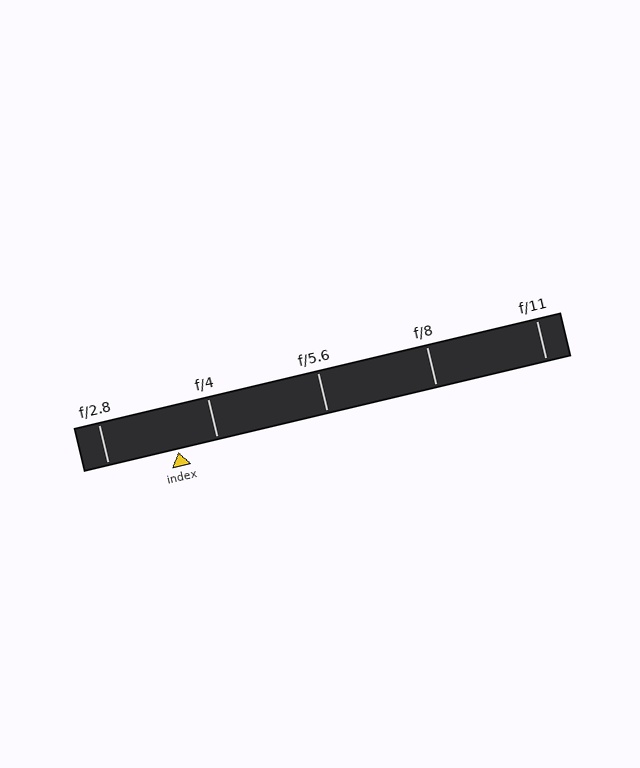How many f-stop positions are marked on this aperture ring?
There are 5 f-stop positions marked.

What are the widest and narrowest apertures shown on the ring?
The widest aperture shown is f/2.8 and the narrowest is f/11.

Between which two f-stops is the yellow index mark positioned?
The index mark is between f/2.8 and f/4.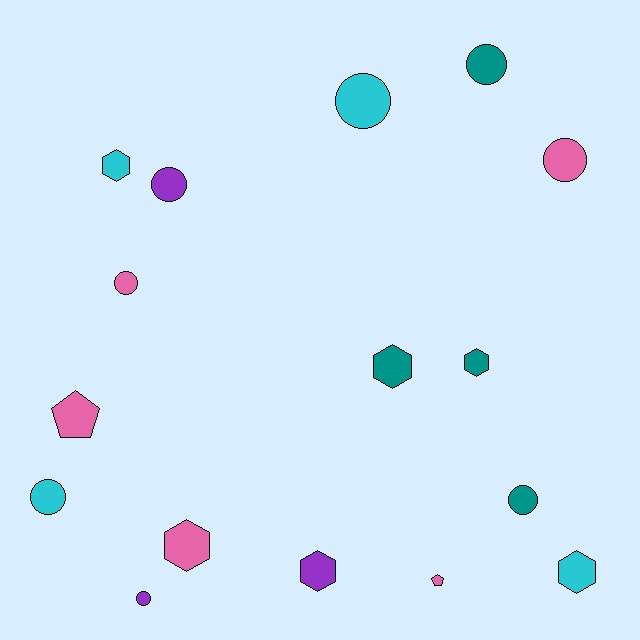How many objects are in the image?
There are 16 objects.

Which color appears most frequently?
Pink, with 5 objects.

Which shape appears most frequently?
Circle, with 8 objects.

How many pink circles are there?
There are 2 pink circles.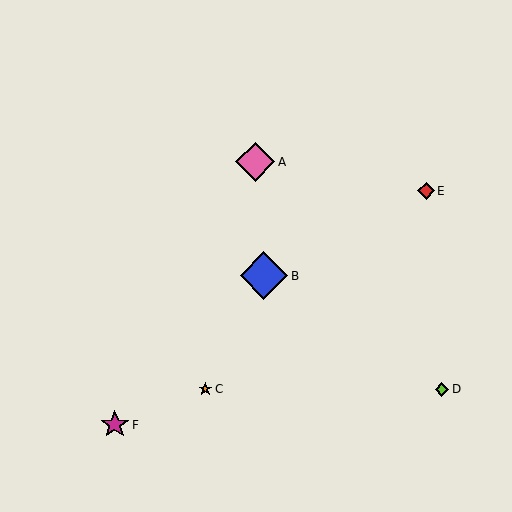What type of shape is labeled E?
Shape E is a red diamond.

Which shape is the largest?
The blue diamond (labeled B) is the largest.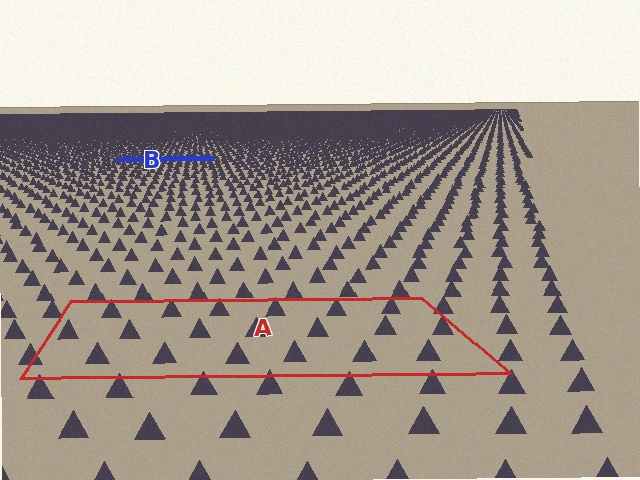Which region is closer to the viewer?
Region A is closer. The texture elements there are larger and more spread out.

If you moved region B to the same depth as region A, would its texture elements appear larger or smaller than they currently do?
They would appear larger. At a closer depth, the same texture elements are projected at a bigger on-screen size.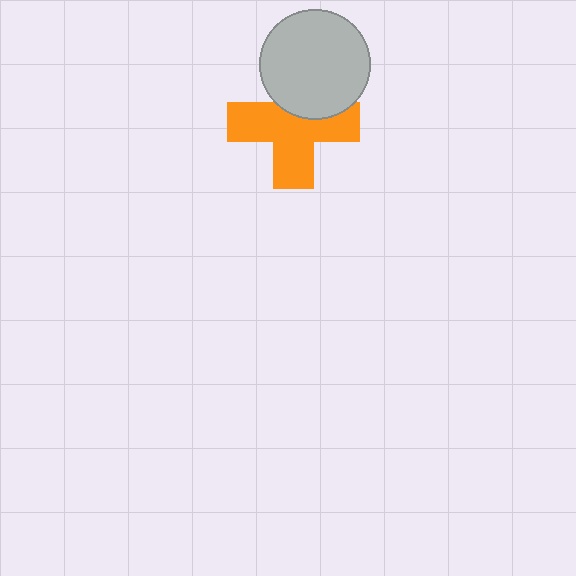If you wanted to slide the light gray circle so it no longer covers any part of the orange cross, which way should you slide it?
Slide it up — that is the most direct way to separate the two shapes.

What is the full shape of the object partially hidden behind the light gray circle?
The partially hidden object is an orange cross.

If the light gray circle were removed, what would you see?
You would see the complete orange cross.